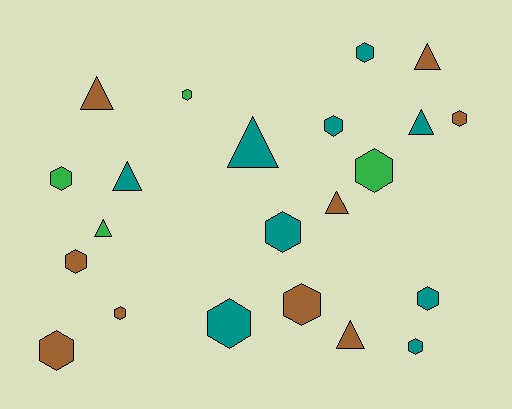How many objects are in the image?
There are 22 objects.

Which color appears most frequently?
Teal, with 9 objects.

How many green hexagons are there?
There are 3 green hexagons.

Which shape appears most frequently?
Hexagon, with 14 objects.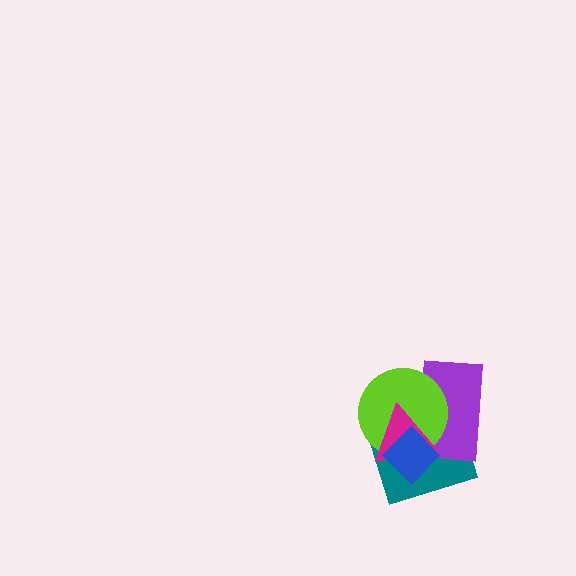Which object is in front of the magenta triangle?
The blue diamond is in front of the magenta triangle.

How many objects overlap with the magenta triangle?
4 objects overlap with the magenta triangle.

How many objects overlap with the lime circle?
4 objects overlap with the lime circle.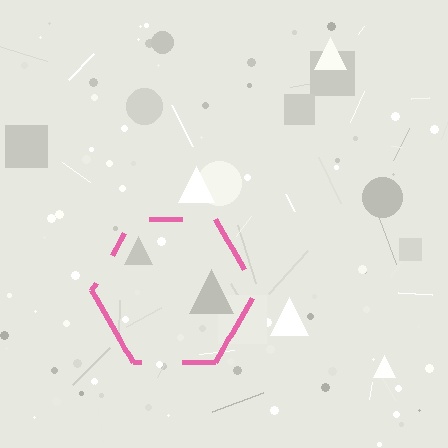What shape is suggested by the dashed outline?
The dashed outline suggests a hexagon.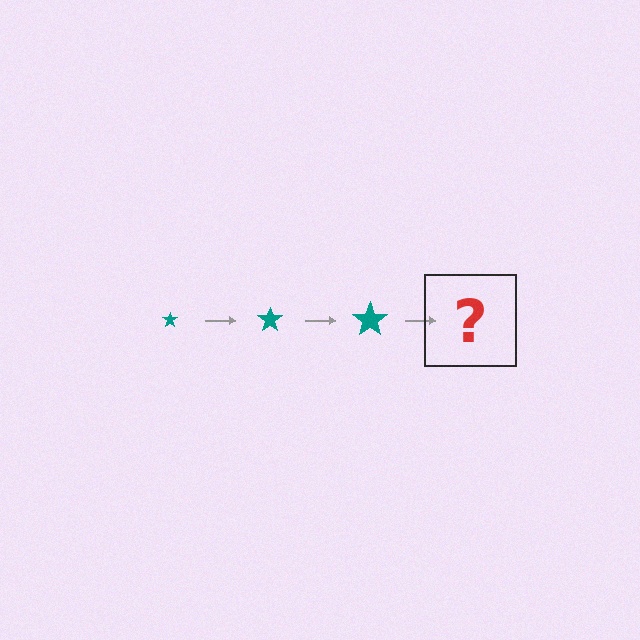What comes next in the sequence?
The next element should be a teal star, larger than the previous one.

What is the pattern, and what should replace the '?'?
The pattern is that the star gets progressively larger each step. The '?' should be a teal star, larger than the previous one.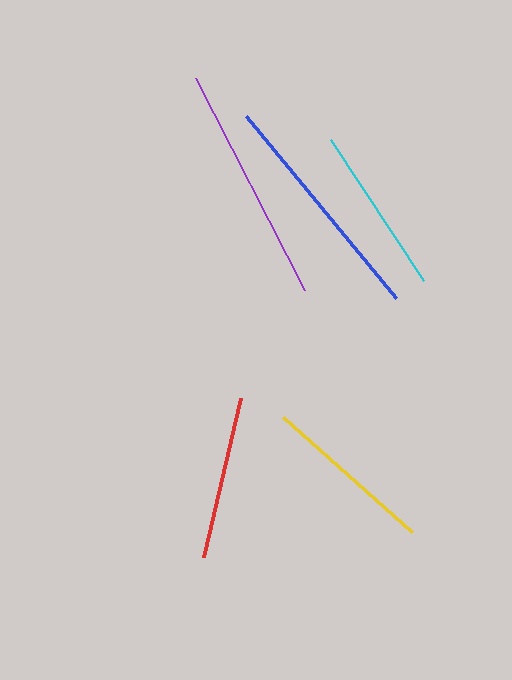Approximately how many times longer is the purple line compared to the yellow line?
The purple line is approximately 1.4 times the length of the yellow line.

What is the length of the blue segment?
The blue segment is approximately 235 pixels long.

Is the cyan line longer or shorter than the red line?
The cyan line is longer than the red line.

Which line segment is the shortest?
The red line is the shortest at approximately 163 pixels.